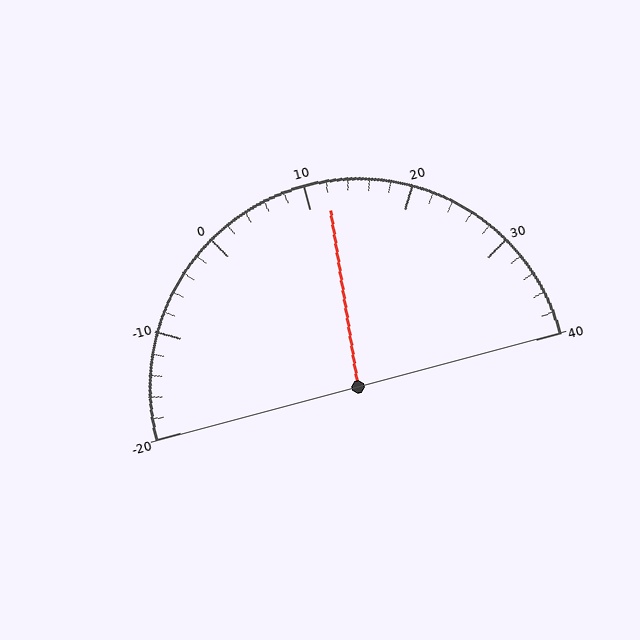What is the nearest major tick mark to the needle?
The nearest major tick mark is 10.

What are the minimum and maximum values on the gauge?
The gauge ranges from -20 to 40.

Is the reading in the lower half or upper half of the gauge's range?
The reading is in the upper half of the range (-20 to 40).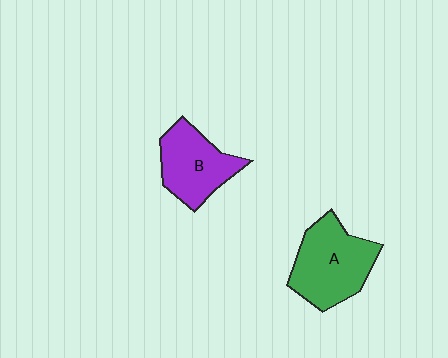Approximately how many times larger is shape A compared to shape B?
Approximately 1.2 times.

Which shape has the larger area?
Shape A (green).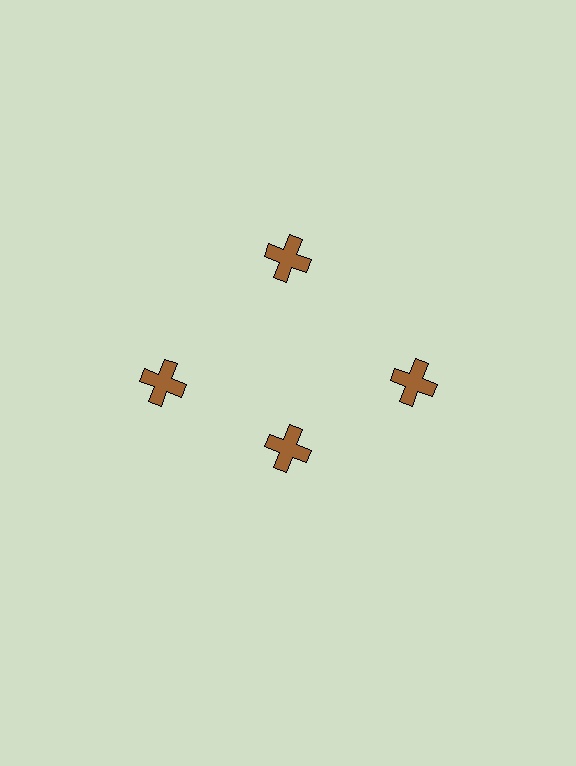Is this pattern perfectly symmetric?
No. The 4 brown crosses are arranged in a ring, but one element near the 6 o'clock position is pulled inward toward the center, breaking the 4-fold rotational symmetry.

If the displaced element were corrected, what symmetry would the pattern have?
It would have 4-fold rotational symmetry — the pattern would map onto itself every 90 degrees.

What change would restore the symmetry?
The symmetry would be restored by moving it outward, back onto the ring so that all 4 crosses sit at equal angles and equal distance from the center.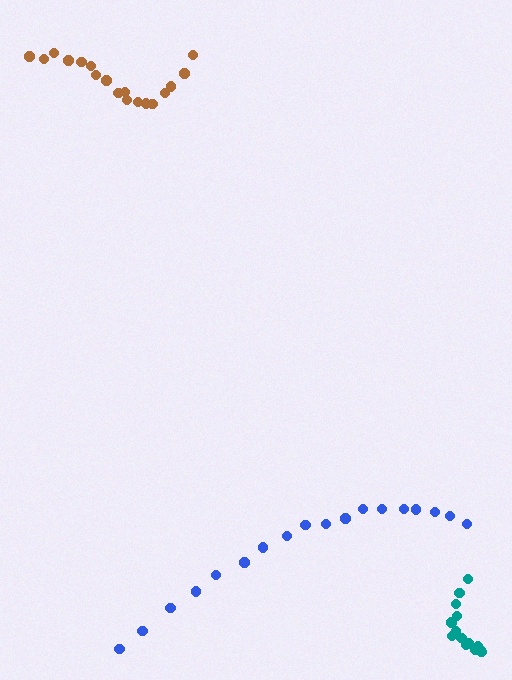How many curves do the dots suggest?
There are 3 distinct paths.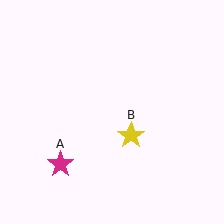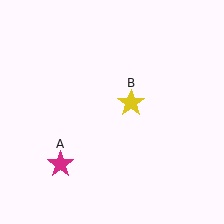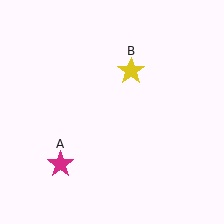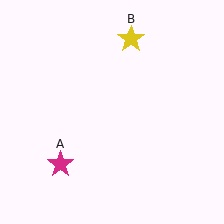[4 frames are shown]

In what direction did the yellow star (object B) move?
The yellow star (object B) moved up.